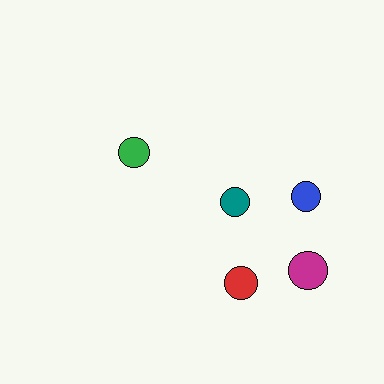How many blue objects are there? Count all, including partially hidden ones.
There is 1 blue object.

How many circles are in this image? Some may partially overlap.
There are 5 circles.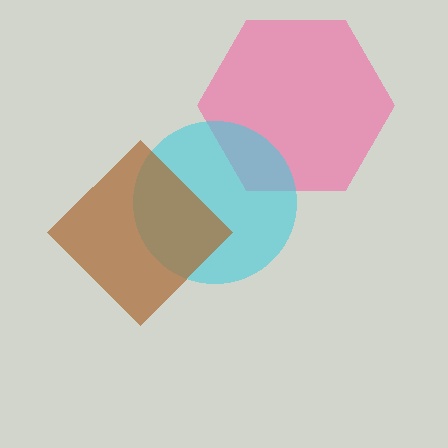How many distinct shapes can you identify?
There are 3 distinct shapes: a pink hexagon, a cyan circle, a brown diamond.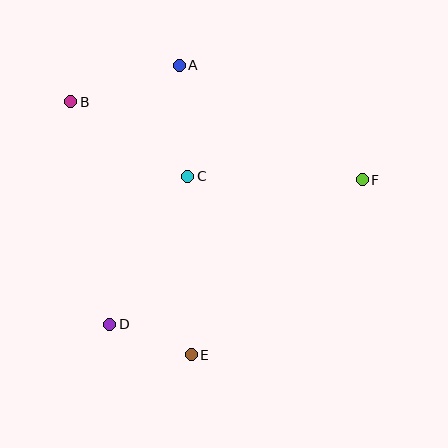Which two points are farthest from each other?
Points B and F are farthest from each other.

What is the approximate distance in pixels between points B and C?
The distance between B and C is approximately 138 pixels.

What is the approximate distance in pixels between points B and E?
The distance between B and E is approximately 280 pixels.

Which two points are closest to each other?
Points D and E are closest to each other.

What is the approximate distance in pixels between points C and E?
The distance between C and E is approximately 179 pixels.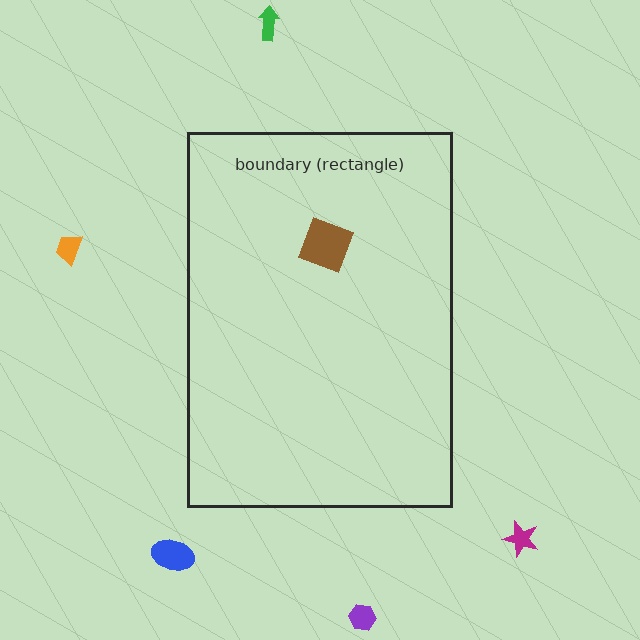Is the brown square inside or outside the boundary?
Inside.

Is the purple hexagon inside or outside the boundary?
Outside.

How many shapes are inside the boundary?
1 inside, 5 outside.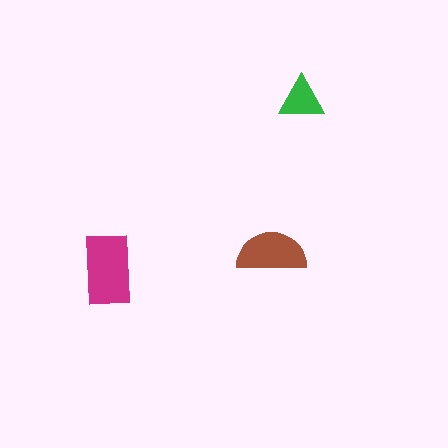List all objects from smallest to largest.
The green triangle, the brown semicircle, the magenta rectangle.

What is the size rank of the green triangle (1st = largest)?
3rd.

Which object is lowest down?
The magenta rectangle is bottommost.